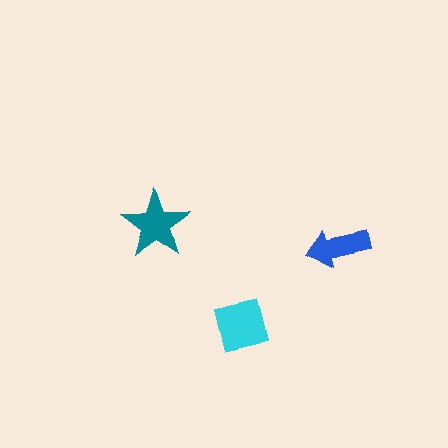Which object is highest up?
The teal star is topmost.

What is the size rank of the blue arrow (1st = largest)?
3rd.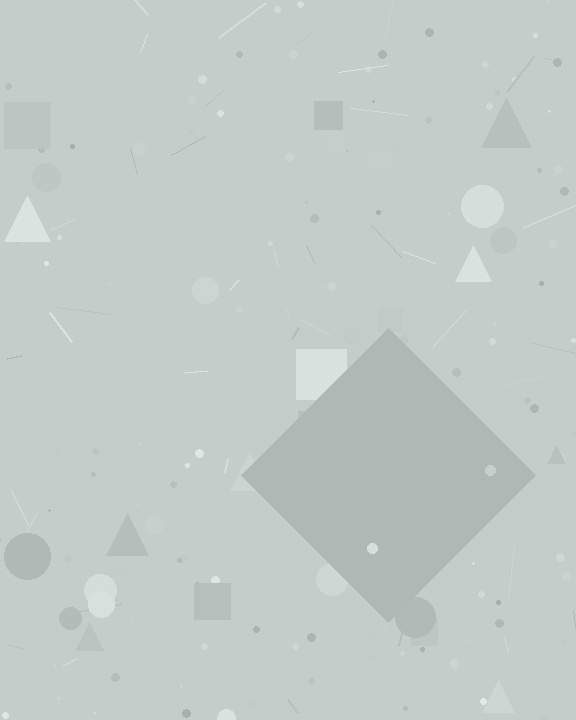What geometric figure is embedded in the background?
A diamond is embedded in the background.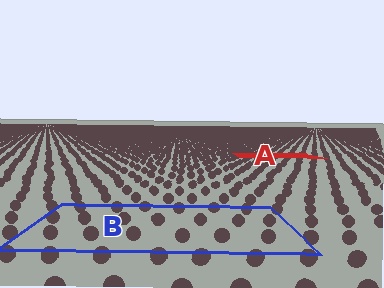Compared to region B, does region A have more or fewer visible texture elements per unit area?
Region A has more texture elements per unit area — they are packed more densely because it is farther away.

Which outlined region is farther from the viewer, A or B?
Region A is farther from the viewer — the texture elements inside it appear smaller and more densely packed.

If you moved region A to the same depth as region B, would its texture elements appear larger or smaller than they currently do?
They would appear larger. At a closer depth, the same texture elements are projected at a bigger on-screen size.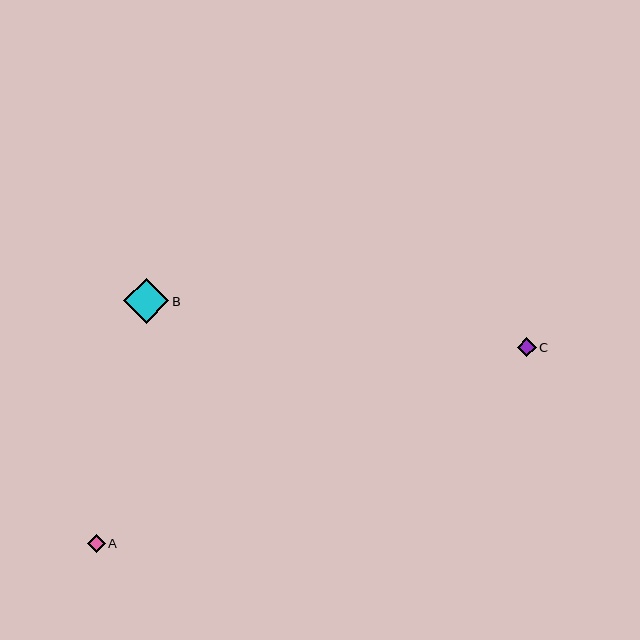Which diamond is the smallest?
Diamond A is the smallest with a size of approximately 18 pixels.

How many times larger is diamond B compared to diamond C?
Diamond B is approximately 2.3 times the size of diamond C.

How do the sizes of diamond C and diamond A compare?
Diamond C and diamond A are approximately the same size.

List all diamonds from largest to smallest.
From largest to smallest: B, C, A.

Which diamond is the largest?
Diamond B is the largest with a size of approximately 45 pixels.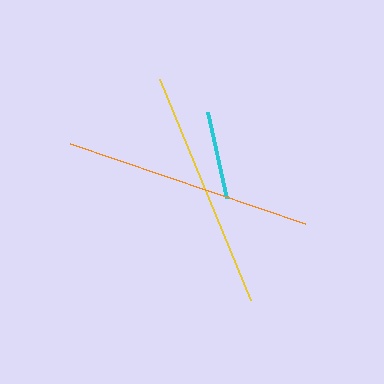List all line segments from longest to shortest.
From longest to shortest: orange, yellow, cyan.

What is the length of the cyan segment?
The cyan segment is approximately 88 pixels long.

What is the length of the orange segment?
The orange segment is approximately 249 pixels long.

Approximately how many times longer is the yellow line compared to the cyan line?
The yellow line is approximately 2.7 times the length of the cyan line.